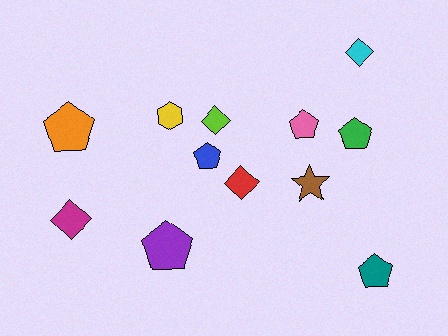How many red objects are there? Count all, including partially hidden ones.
There is 1 red object.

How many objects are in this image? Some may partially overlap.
There are 12 objects.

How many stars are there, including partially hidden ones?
There is 1 star.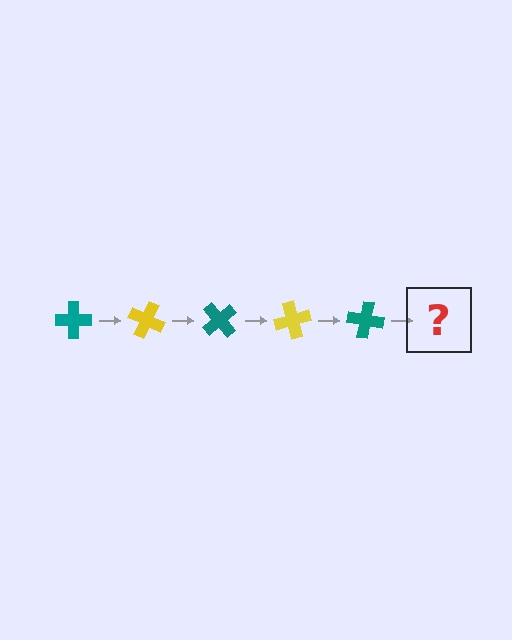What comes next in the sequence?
The next element should be a yellow cross, rotated 125 degrees from the start.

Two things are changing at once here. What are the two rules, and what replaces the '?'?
The two rules are that it rotates 25 degrees each step and the color cycles through teal and yellow. The '?' should be a yellow cross, rotated 125 degrees from the start.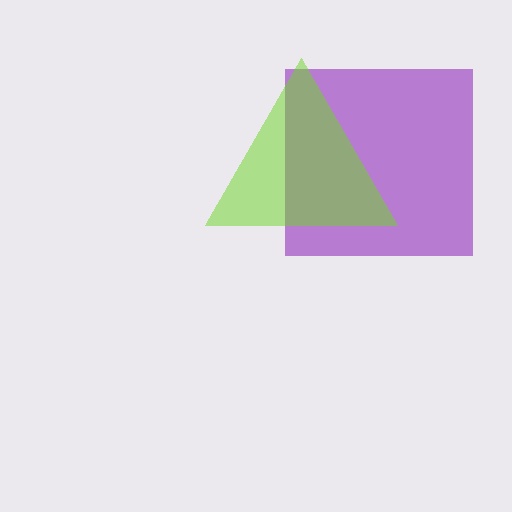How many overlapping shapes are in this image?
There are 2 overlapping shapes in the image.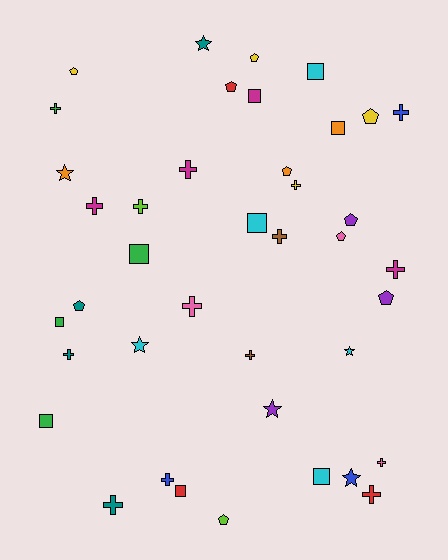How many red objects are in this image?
There are 3 red objects.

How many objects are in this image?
There are 40 objects.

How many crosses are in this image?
There are 15 crosses.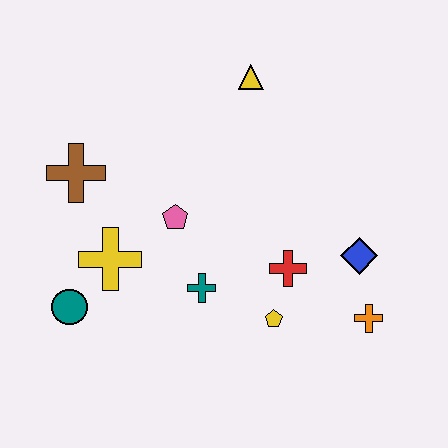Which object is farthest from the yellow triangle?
The teal circle is farthest from the yellow triangle.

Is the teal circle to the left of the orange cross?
Yes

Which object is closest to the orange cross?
The blue diamond is closest to the orange cross.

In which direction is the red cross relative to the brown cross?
The red cross is to the right of the brown cross.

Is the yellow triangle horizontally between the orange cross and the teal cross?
Yes